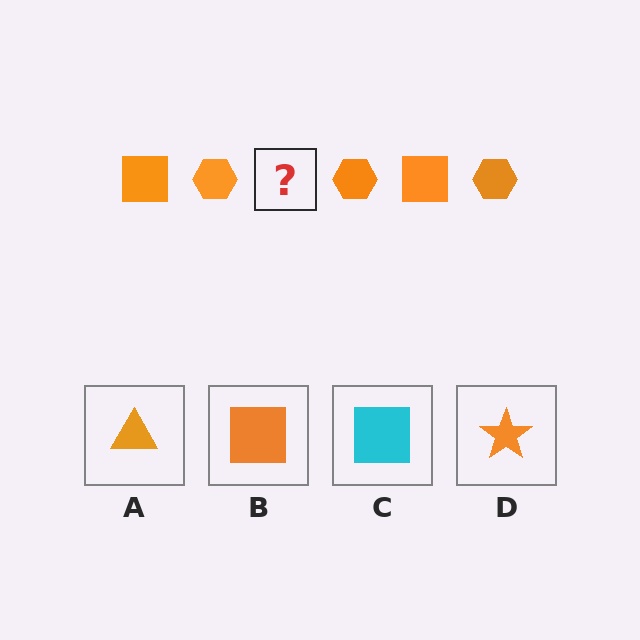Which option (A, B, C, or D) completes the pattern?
B.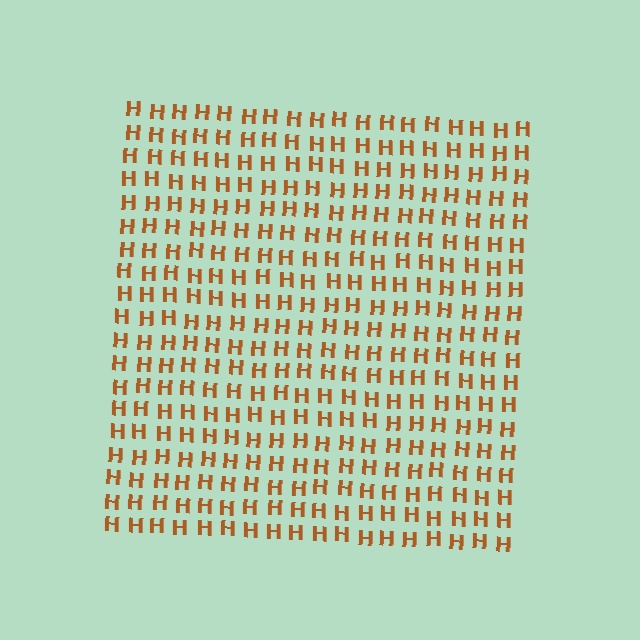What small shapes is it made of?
It is made of small letter H's.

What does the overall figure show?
The overall figure shows a square.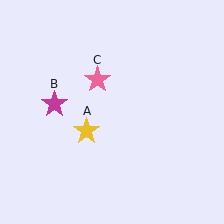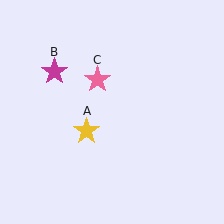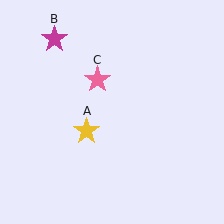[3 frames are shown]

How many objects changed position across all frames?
1 object changed position: magenta star (object B).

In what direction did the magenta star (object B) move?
The magenta star (object B) moved up.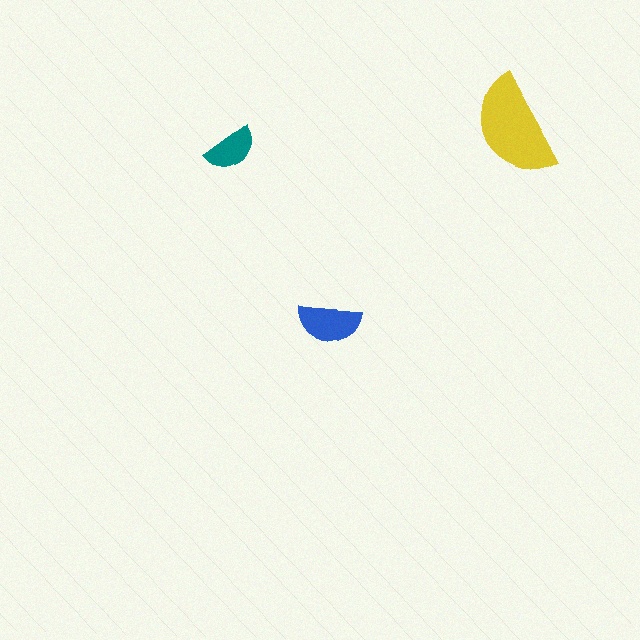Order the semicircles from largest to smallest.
the yellow one, the blue one, the teal one.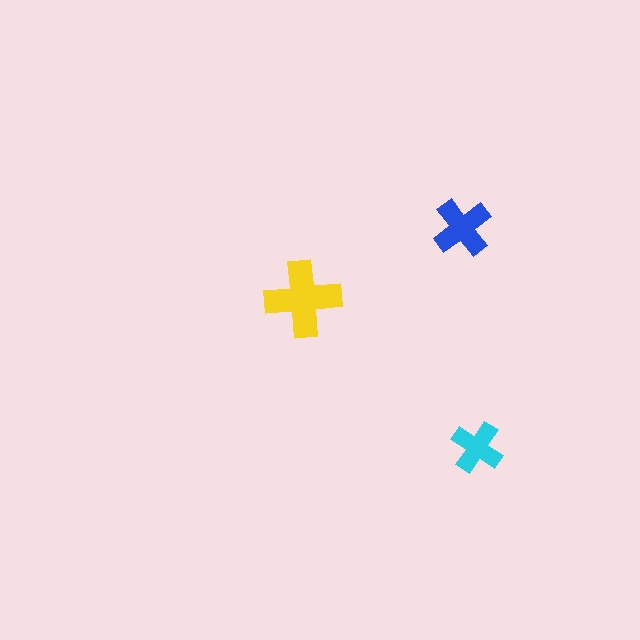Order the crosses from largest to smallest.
the yellow one, the blue one, the cyan one.